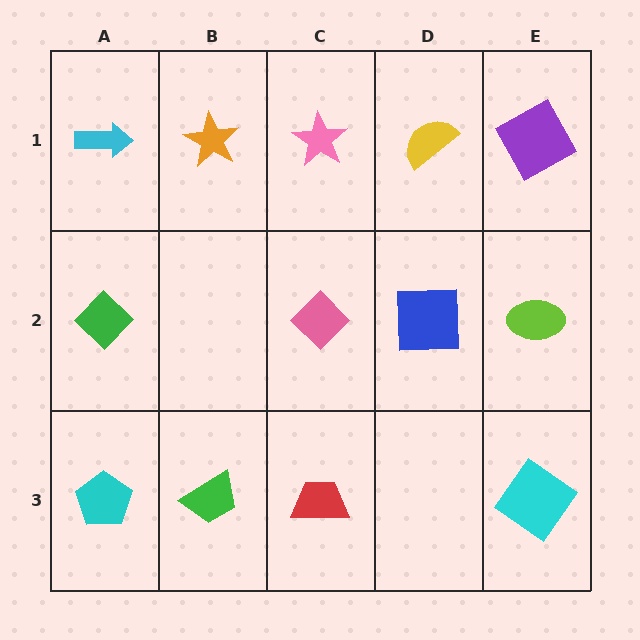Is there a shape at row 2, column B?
No, that cell is empty.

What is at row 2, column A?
A green diamond.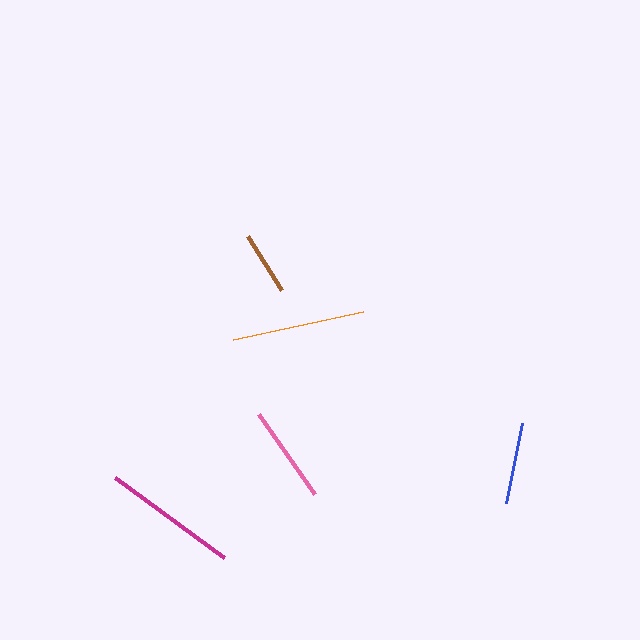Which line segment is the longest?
The magenta line is the longest at approximately 135 pixels.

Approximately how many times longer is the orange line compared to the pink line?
The orange line is approximately 1.4 times the length of the pink line.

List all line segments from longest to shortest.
From longest to shortest: magenta, orange, pink, blue, brown.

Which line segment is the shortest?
The brown line is the shortest at approximately 64 pixels.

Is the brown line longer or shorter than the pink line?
The pink line is longer than the brown line.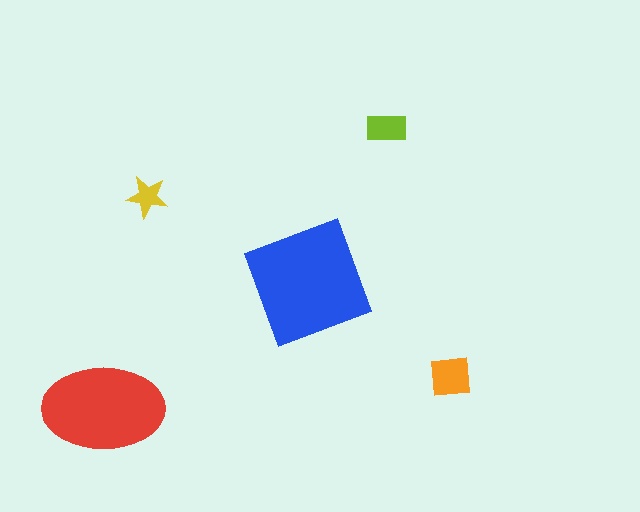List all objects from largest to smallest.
The blue square, the red ellipse, the orange square, the lime rectangle, the yellow star.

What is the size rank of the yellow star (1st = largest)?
5th.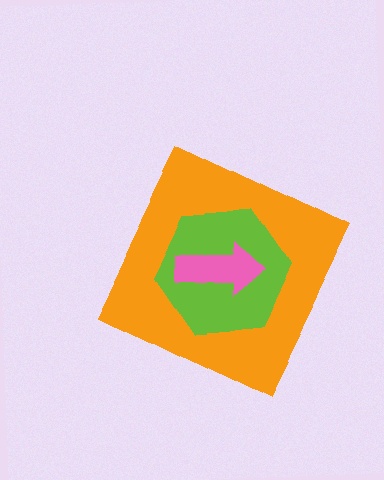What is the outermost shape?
The orange diamond.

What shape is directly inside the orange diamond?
The lime hexagon.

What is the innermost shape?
The pink arrow.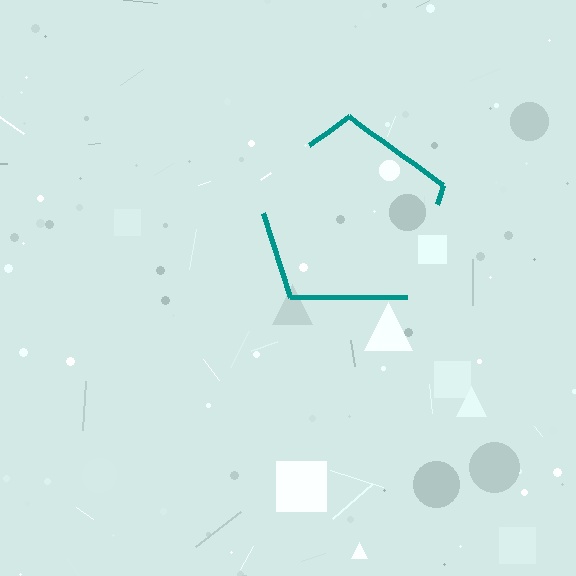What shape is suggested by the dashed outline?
The dashed outline suggests a pentagon.